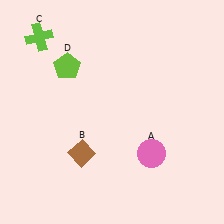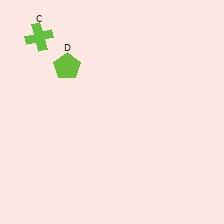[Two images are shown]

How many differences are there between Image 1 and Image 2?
There are 2 differences between the two images.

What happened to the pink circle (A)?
The pink circle (A) was removed in Image 2. It was in the bottom-right area of Image 1.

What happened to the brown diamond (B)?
The brown diamond (B) was removed in Image 2. It was in the bottom-left area of Image 1.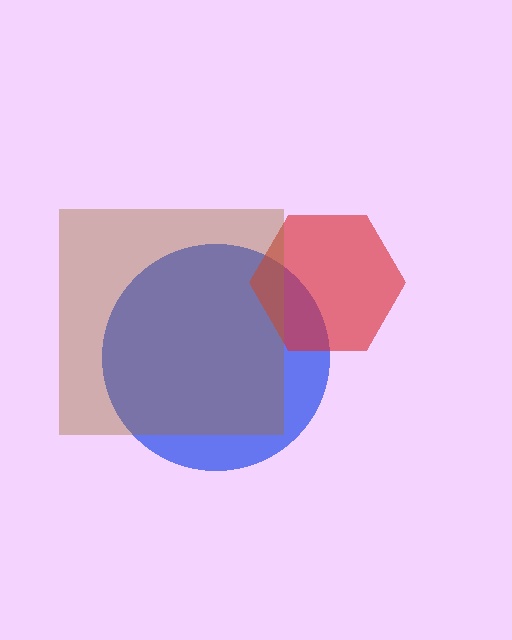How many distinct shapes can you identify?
There are 3 distinct shapes: a blue circle, a red hexagon, a brown square.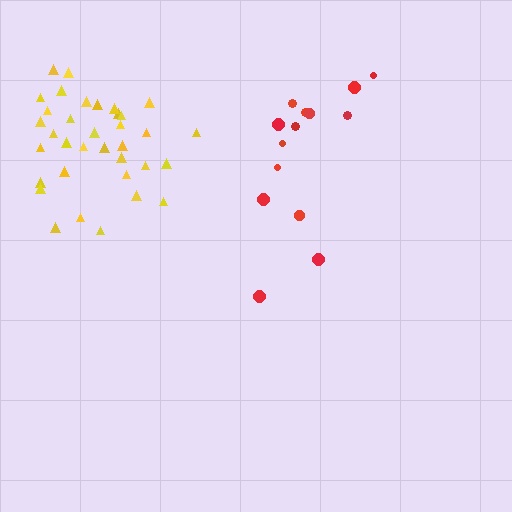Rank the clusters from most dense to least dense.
yellow, red.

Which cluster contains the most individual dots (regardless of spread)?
Yellow (35).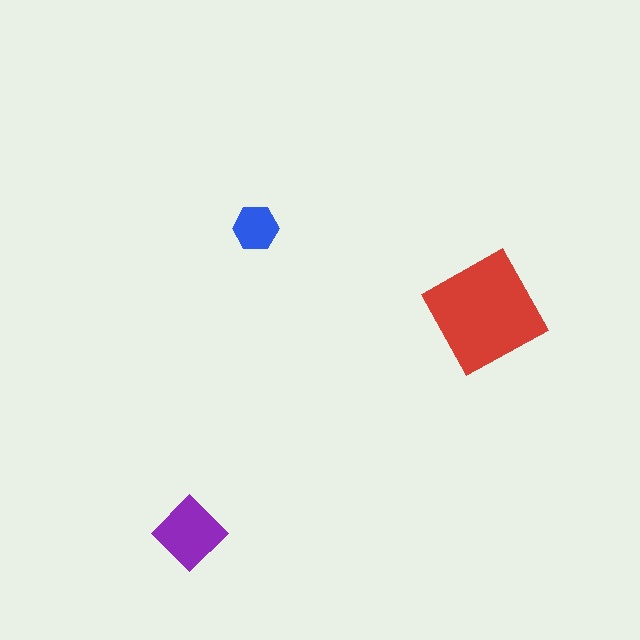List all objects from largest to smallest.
The red square, the purple diamond, the blue hexagon.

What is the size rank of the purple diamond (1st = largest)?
2nd.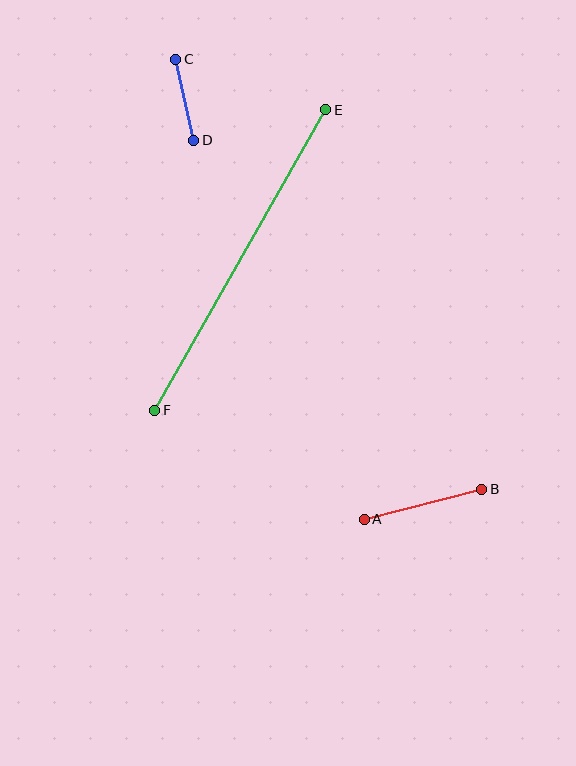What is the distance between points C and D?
The distance is approximately 83 pixels.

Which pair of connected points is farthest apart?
Points E and F are farthest apart.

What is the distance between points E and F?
The distance is approximately 346 pixels.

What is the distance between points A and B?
The distance is approximately 121 pixels.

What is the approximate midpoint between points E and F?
The midpoint is at approximately (240, 260) pixels.